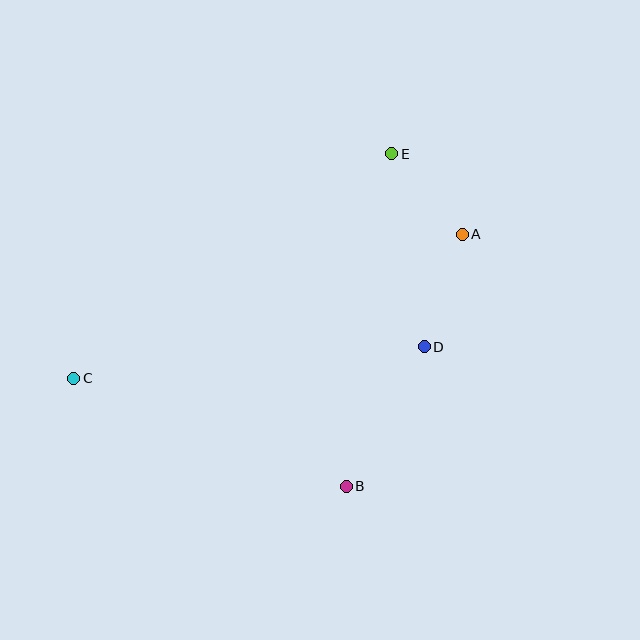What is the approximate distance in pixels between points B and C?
The distance between B and C is approximately 293 pixels.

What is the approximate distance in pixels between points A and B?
The distance between A and B is approximately 277 pixels.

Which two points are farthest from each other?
Points A and C are farthest from each other.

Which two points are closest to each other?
Points A and E are closest to each other.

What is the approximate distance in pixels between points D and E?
The distance between D and E is approximately 196 pixels.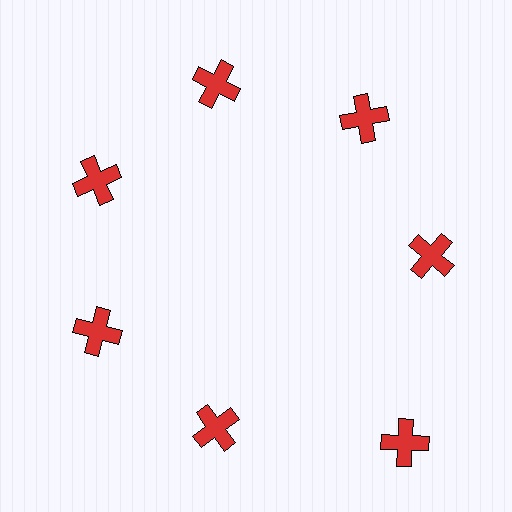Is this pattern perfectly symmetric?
No. The 7 red crosses are arranged in a ring, but one element near the 5 o'clock position is pushed outward from the center, breaking the 7-fold rotational symmetry.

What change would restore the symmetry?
The symmetry would be restored by moving it inward, back onto the ring so that all 7 crosses sit at equal angles and equal distance from the center.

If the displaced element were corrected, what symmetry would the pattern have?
It would have 7-fold rotational symmetry — the pattern would map onto itself every 51 degrees.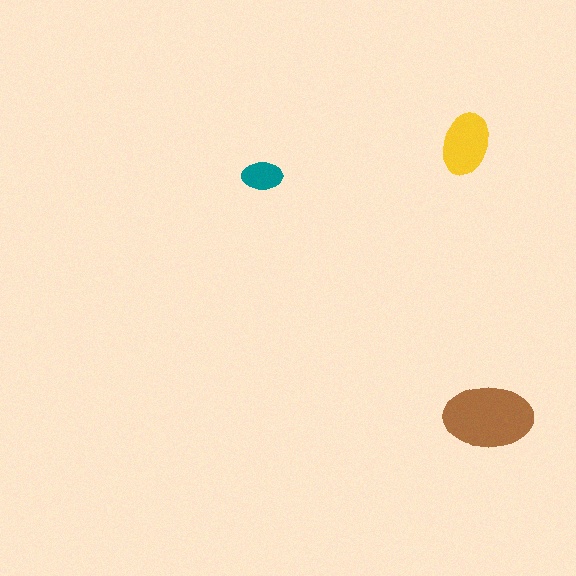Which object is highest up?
The yellow ellipse is topmost.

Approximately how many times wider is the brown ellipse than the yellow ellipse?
About 1.5 times wider.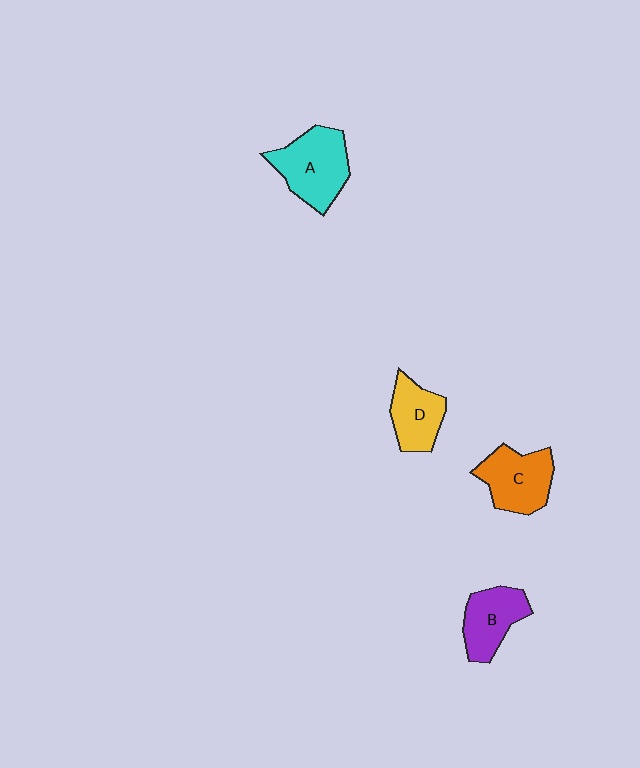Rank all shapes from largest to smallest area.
From largest to smallest: A (cyan), C (orange), B (purple), D (yellow).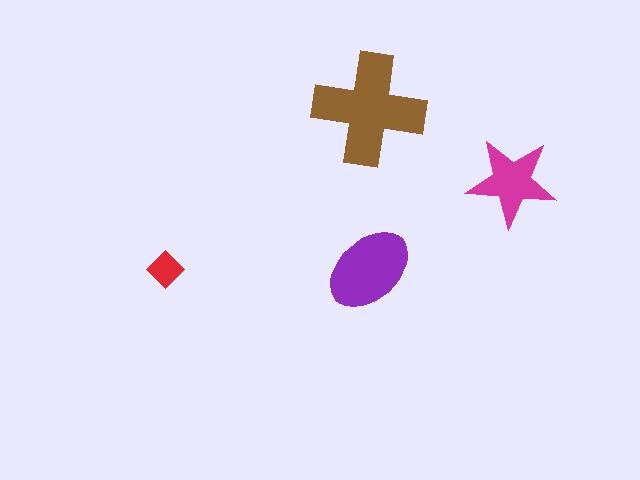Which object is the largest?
The brown cross.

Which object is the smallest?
The red diamond.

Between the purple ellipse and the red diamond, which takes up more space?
The purple ellipse.